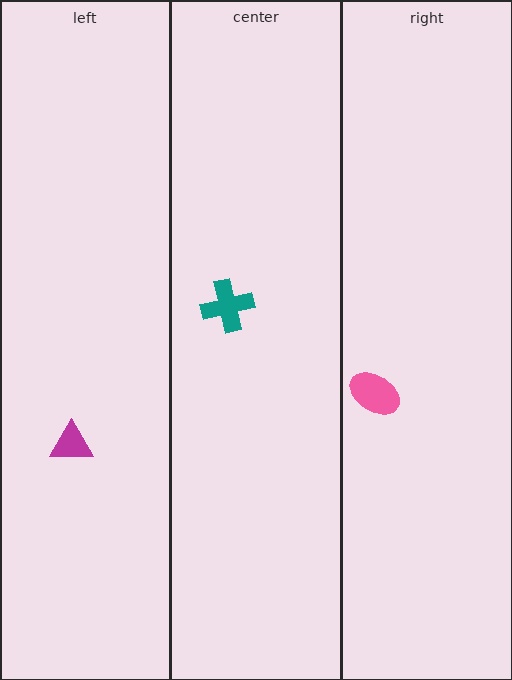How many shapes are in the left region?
1.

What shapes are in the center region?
The teal cross.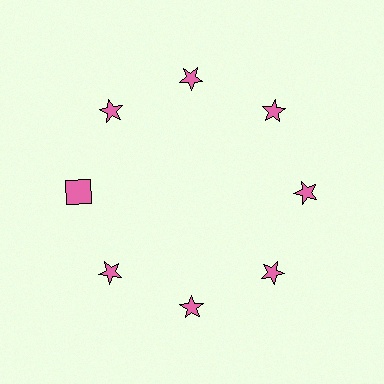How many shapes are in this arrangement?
There are 8 shapes arranged in a ring pattern.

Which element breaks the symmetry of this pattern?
The pink square at roughly the 9 o'clock position breaks the symmetry. All other shapes are pink stars.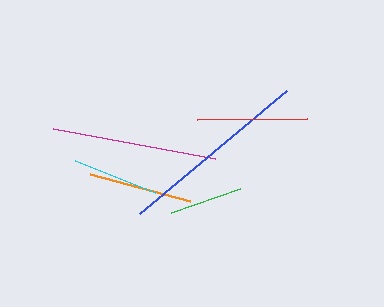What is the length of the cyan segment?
The cyan segment is approximately 86 pixels long.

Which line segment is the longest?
The blue line is the longest at approximately 191 pixels.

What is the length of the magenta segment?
The magenta segment is approximately 165 pixels long.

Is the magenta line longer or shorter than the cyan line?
The magenta line is longer than the cyan line.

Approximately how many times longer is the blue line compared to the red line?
The blue line is approximately 1.7 times the length of the red line.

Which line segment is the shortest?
The green line is the shortest at approximately 73 pixels.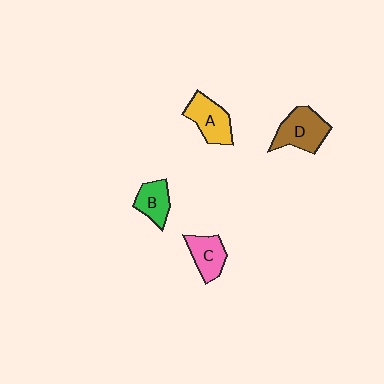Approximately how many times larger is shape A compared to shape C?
Approximately 1.2 times.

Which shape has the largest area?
Shape D (brown).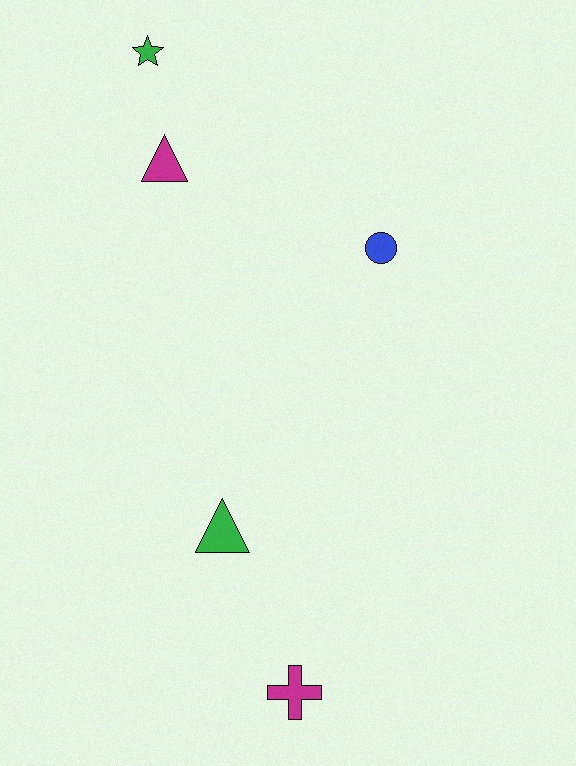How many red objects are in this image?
There are no red objects.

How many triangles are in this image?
There are 2 triangles.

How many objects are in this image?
There are 5 objects.